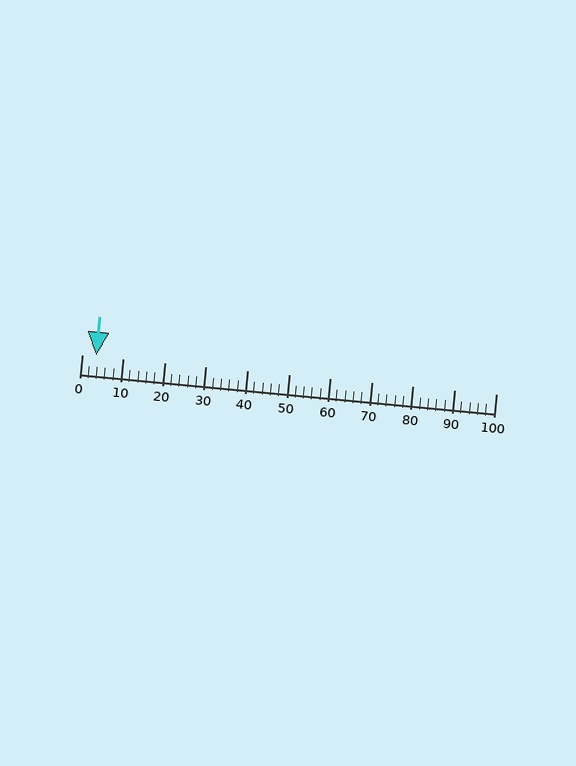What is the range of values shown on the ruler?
The ruler shows values from 0 to 100.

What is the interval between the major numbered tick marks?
The major tick marks are spaced 10 units apart.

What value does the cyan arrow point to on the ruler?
The cyan arrow points to approximately 3.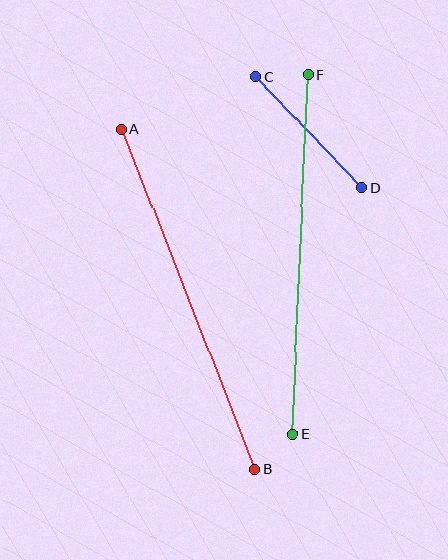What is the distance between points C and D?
The distance is approximately 155 pixels.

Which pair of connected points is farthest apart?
Points A and B are farthest apart.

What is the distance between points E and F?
The distance is approximately 359 pixels.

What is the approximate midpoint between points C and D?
The midpoint is at approximately (309, 132) pixels.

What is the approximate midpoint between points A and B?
The midpoint is at approximately (188, 299) pixels.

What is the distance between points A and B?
The distance is approximately 365 pixels.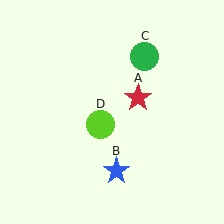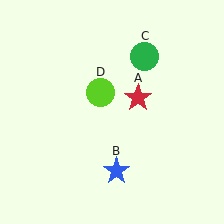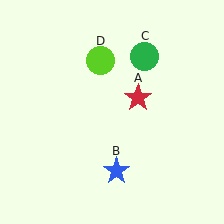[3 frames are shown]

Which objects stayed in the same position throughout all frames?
Red star (object A) and blue star (object B) and green circle (object C) remained stationary.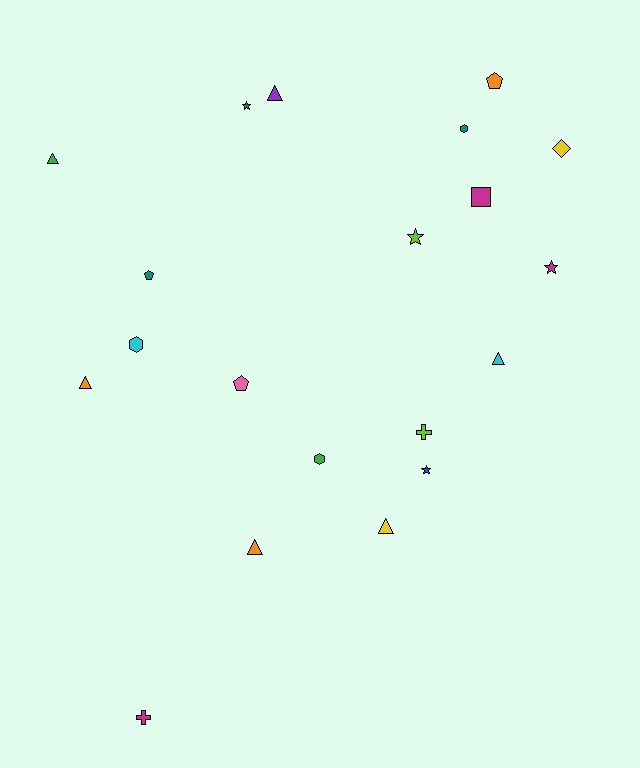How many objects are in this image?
There are 20 objects.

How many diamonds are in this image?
There is 1 diamond.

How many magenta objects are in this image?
There are 3 magenta objects.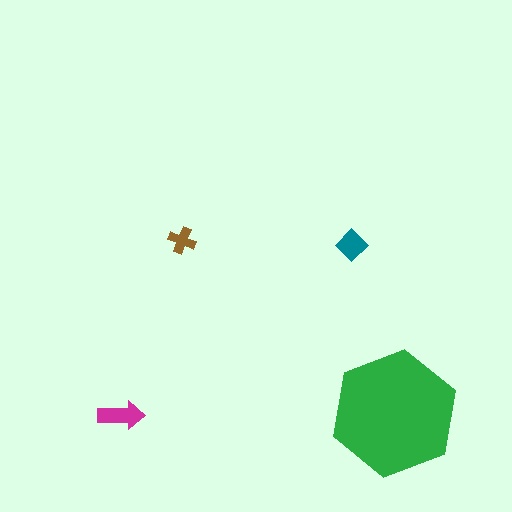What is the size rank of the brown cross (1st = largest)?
4th.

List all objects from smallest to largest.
The brown cross, the teal diamond, the magenta arrow, the green hexagon.